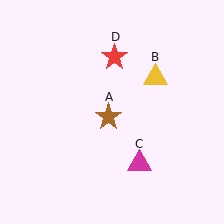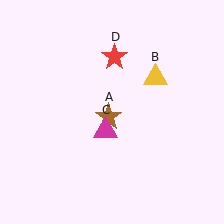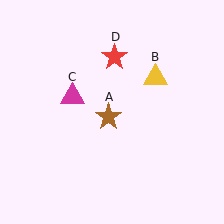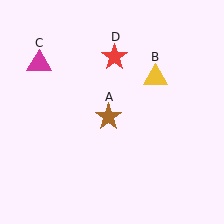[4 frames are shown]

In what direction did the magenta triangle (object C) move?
The magenta triangle (object C) moved up and to the left.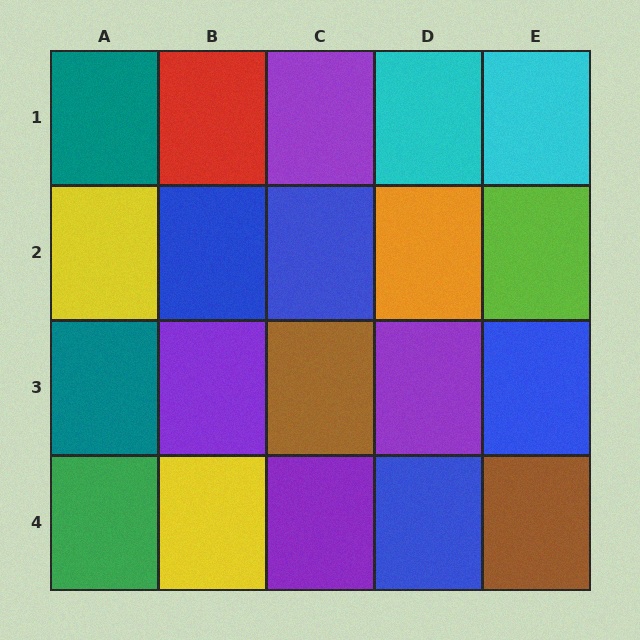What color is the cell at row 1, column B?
Red.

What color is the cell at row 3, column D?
Purple.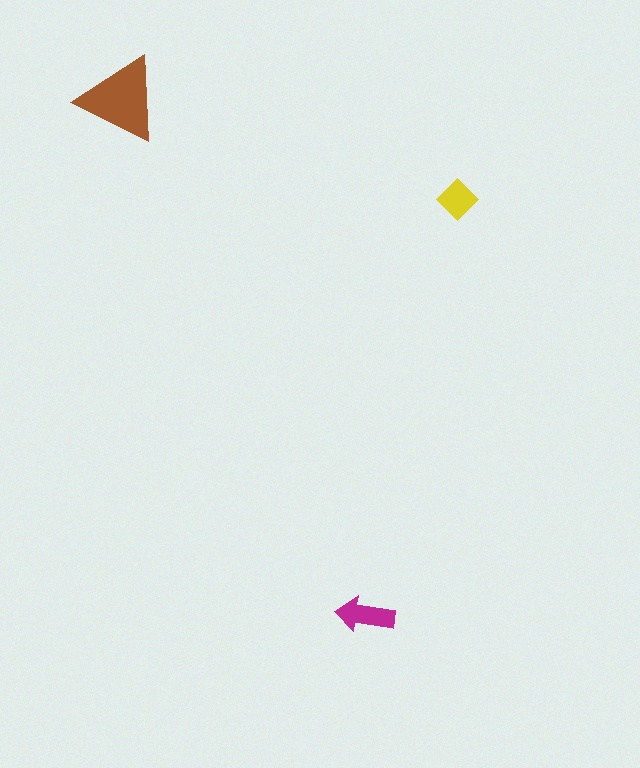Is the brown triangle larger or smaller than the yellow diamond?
Larger.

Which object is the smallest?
The yellow diamond.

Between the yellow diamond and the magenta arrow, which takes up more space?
The magenta arrow.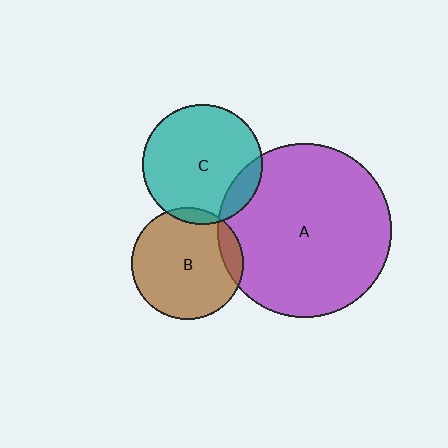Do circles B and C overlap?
Yes.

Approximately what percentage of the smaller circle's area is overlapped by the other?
Approximately 5%.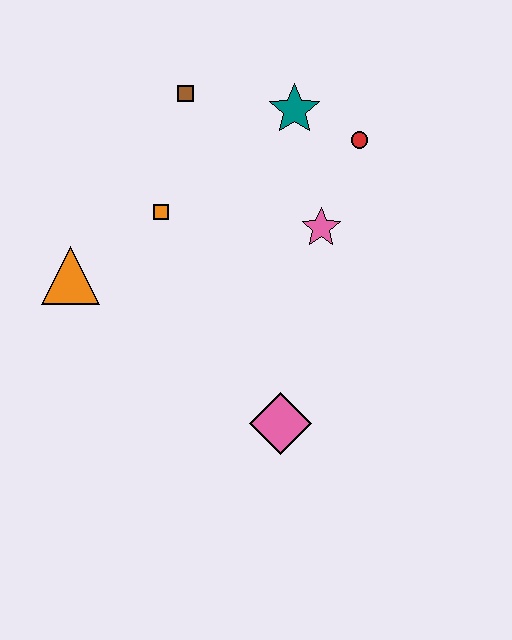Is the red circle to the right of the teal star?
Yes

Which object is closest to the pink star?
The red circle is closest to the pink star.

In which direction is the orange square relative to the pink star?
The orange square is to the left of the pink star.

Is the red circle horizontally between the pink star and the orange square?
No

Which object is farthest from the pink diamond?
The brown square is farthest from the pink diamond.